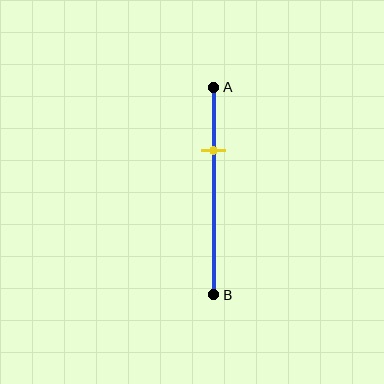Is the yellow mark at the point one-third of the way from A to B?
Yes, the mark is approximately at the one-third point.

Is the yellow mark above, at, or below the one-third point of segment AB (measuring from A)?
The yellow mark is approximately at the one-third point of segment AB.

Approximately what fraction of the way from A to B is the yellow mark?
The yellow mark is approximately 30% of the way from A to B.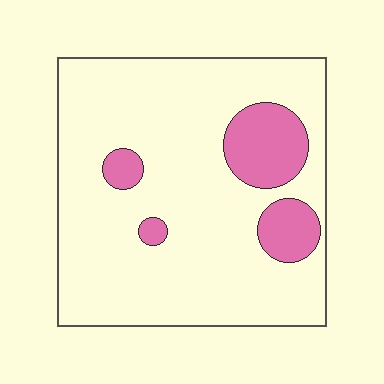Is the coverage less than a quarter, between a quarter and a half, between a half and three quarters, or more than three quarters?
Less than a quarter.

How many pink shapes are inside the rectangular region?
4.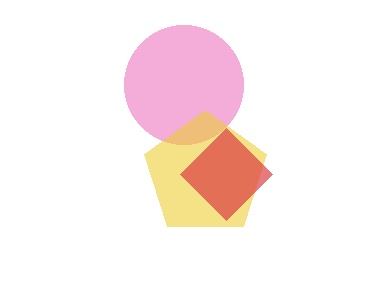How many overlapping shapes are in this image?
There are 3 overlapping shapes in the image.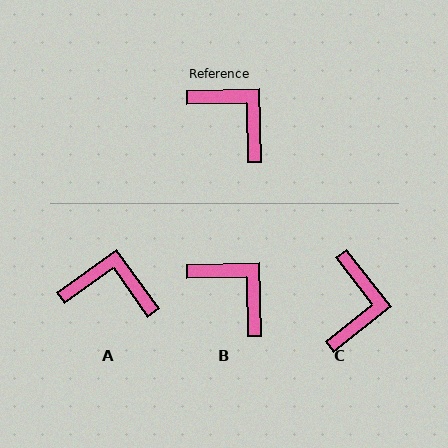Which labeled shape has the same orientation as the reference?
B.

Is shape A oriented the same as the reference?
No, it is off by about 34 degrees.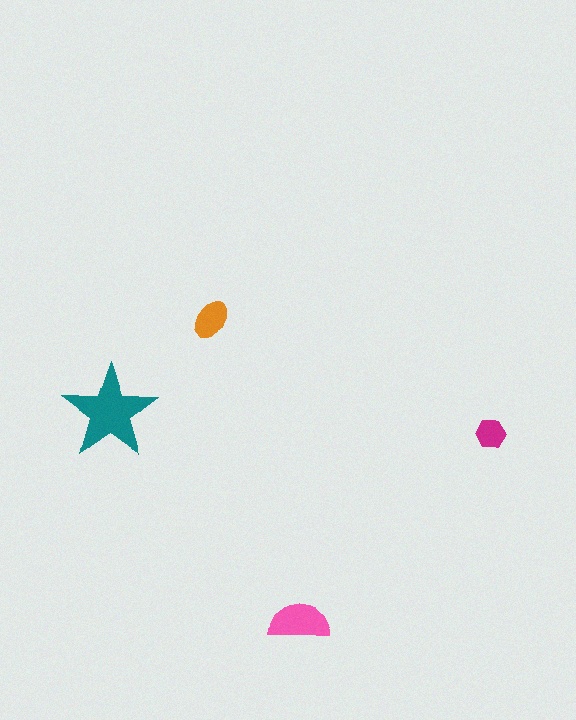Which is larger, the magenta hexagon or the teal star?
The teal star.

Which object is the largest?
The teal star.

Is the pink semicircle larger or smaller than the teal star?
Smaller.